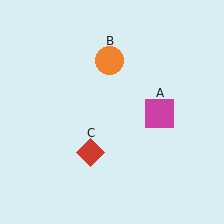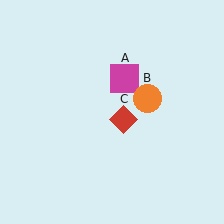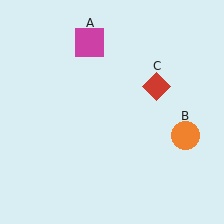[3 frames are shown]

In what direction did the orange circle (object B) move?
The orange circle (object B) moved down and to the right.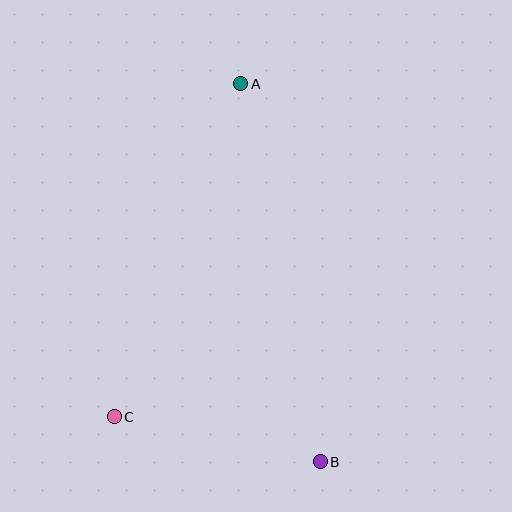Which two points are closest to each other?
Points B and C are closest to each other.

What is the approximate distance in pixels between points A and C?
The distance between A and C is approximately 356 pixels.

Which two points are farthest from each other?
Points A and B are farthest from each other.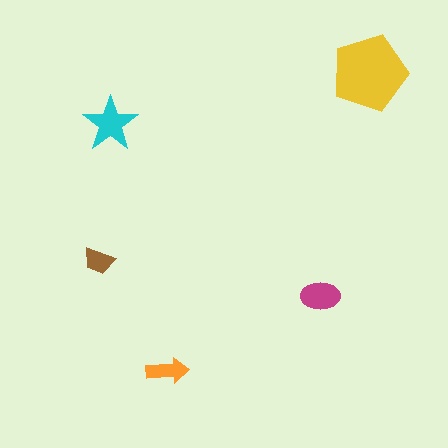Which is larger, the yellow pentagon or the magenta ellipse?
The yellow pentagon.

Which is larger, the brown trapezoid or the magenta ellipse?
The magenta ellipse.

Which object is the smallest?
The brown trapezoid.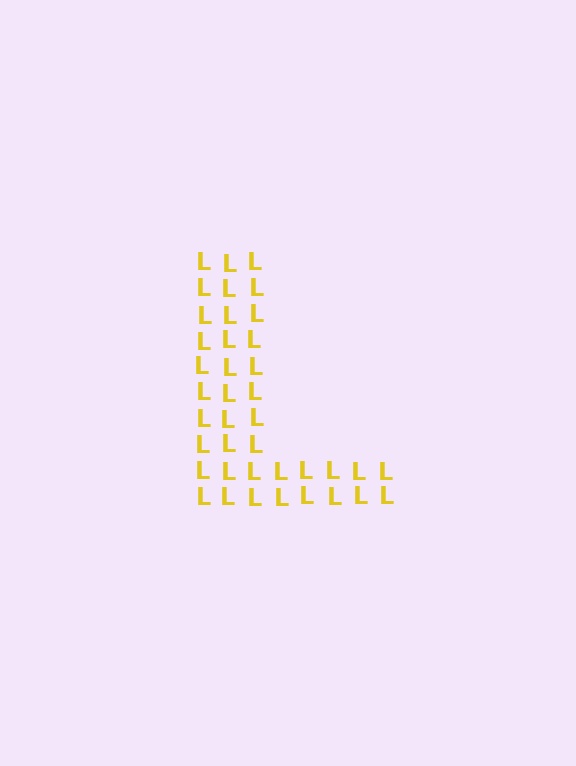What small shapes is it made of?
It is made of small letter L's.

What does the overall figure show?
The overall figure shows the letter L.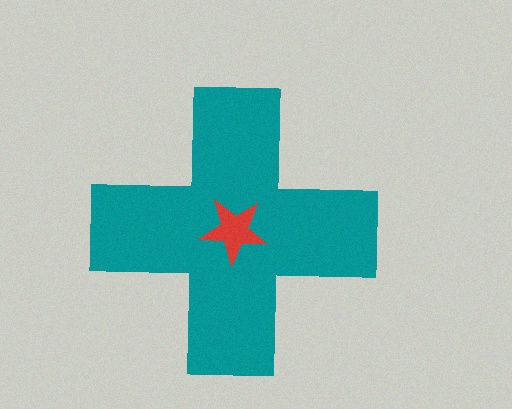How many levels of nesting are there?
2.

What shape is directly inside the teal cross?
The red star.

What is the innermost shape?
The red star.